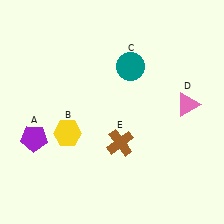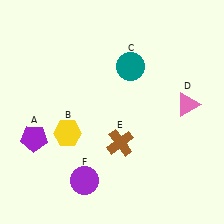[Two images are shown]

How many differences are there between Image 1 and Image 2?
There is 1 difference between the two images.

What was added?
A purple circle (F) was added in Image 2.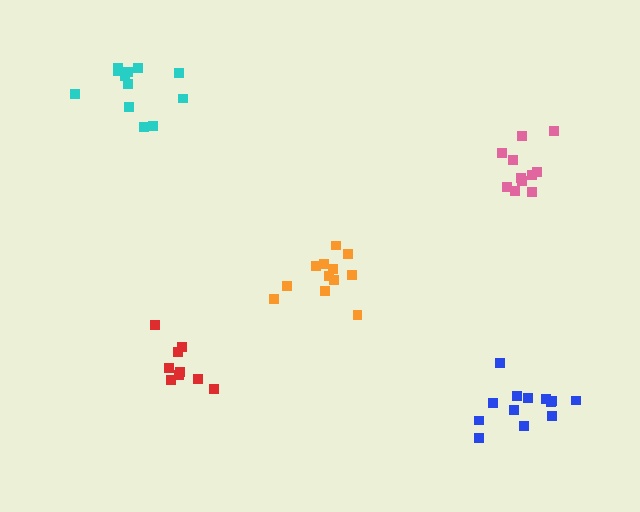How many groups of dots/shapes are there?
There are 5 groups.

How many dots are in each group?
Group 1: 9 dots, Group 2: 12 dots, Group 3: 12 dots, Group 4: 13 dots, Group 5: 12 dots (58 total).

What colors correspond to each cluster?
The clusters are colored: red, pink, cyan, blue, orange.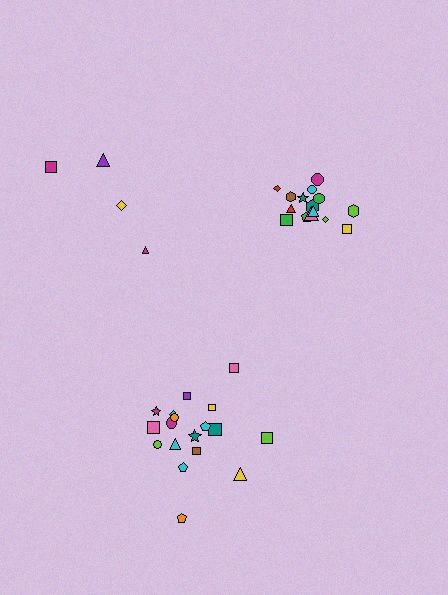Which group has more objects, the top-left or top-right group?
The top-right group.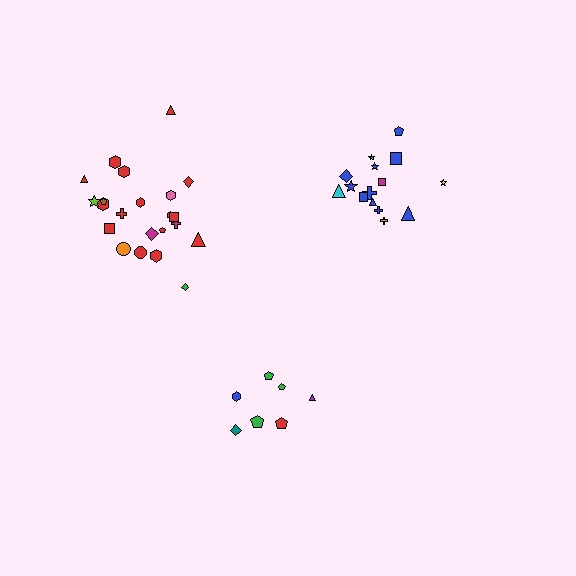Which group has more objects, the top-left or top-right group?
The top-left group.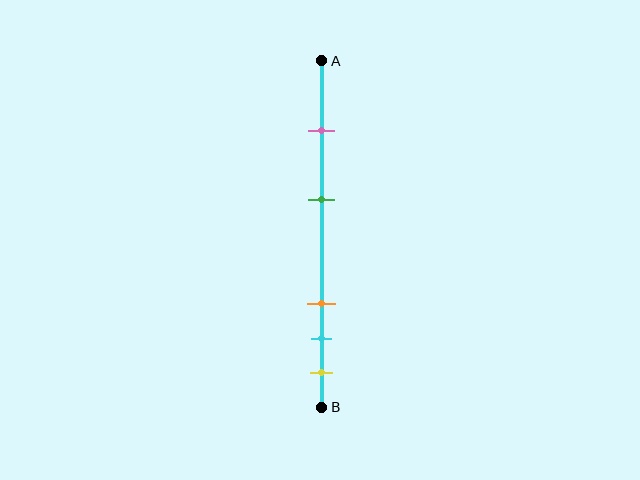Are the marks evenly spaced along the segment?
No, the marks are not evenly spaced.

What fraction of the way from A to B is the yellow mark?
The yellow mark is approximately 90% (0.9) of the way from A to B.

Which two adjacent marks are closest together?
The cyan and yellow marks are the closest adjacent pair.